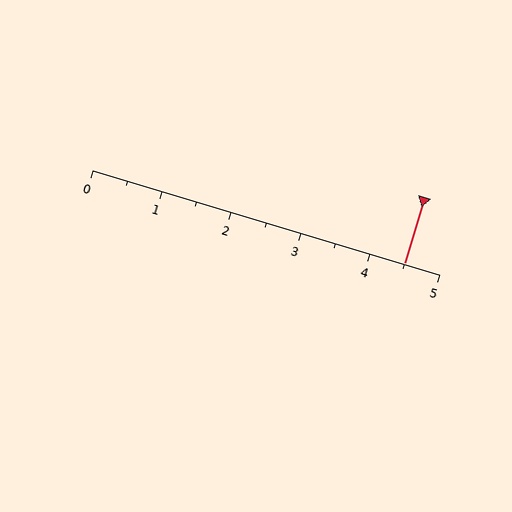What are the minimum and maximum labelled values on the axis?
The axis runs from 0 to 5.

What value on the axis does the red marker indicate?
The marker indicates approximately 4.5.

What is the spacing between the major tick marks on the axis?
The major ticks are spaced 1 apart.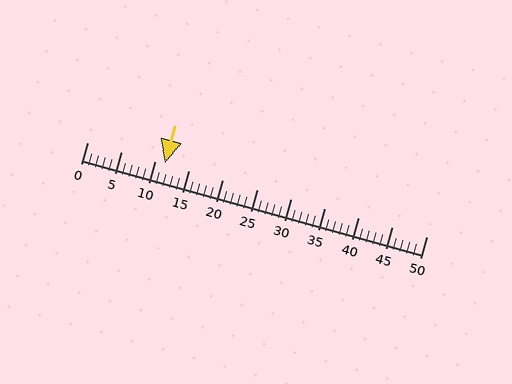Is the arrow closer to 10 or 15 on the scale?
The arrow is closer to 10.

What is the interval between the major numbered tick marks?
The major tick marks are spaced 5 units apart.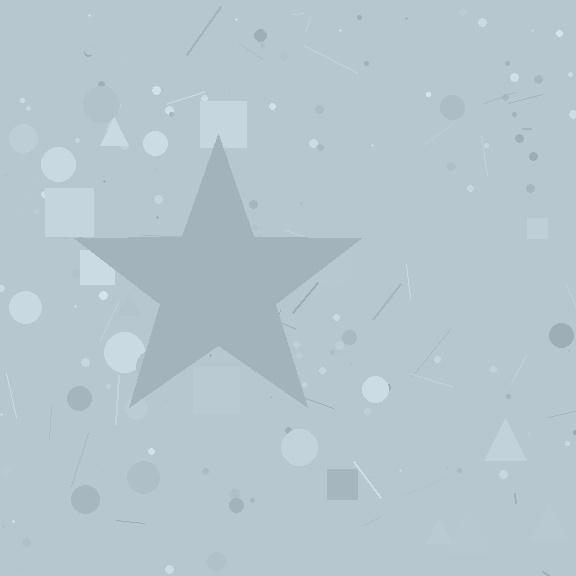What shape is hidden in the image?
A star is hidden in the image.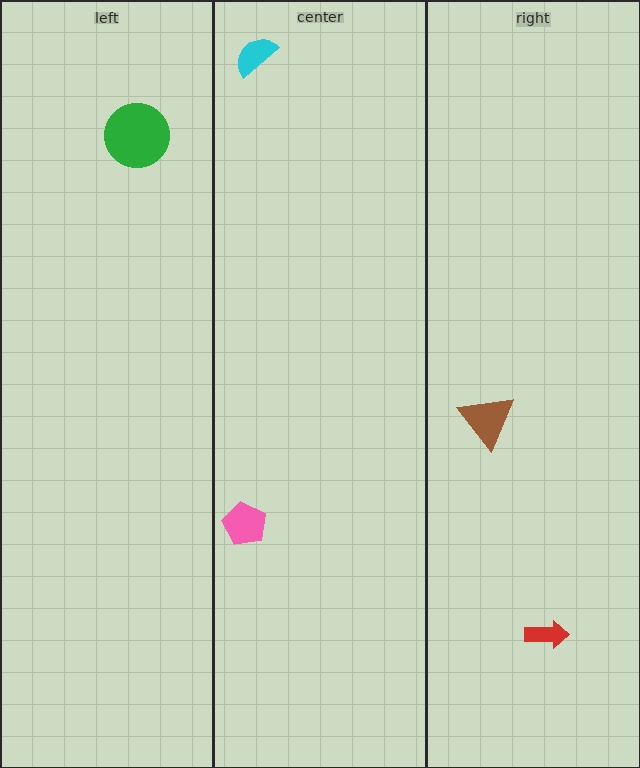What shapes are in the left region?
The green circle.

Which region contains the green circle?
The left region.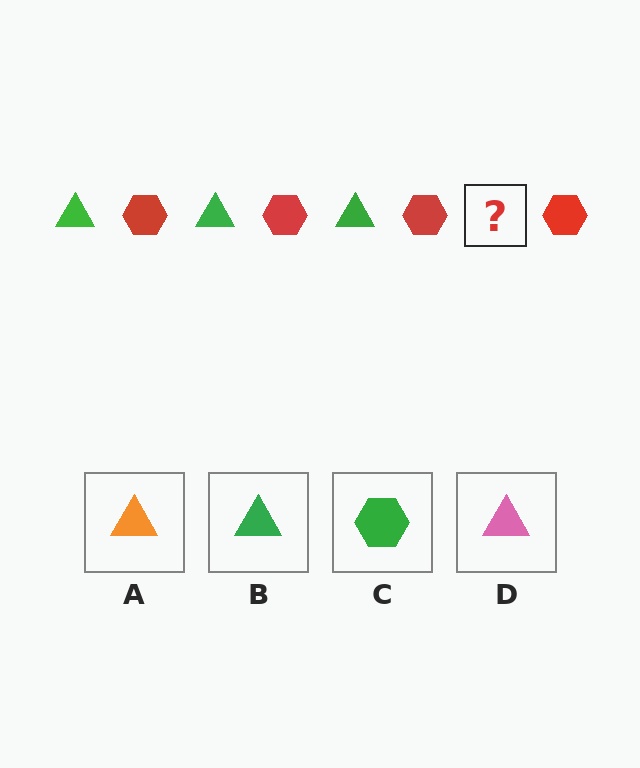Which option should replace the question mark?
Option B.